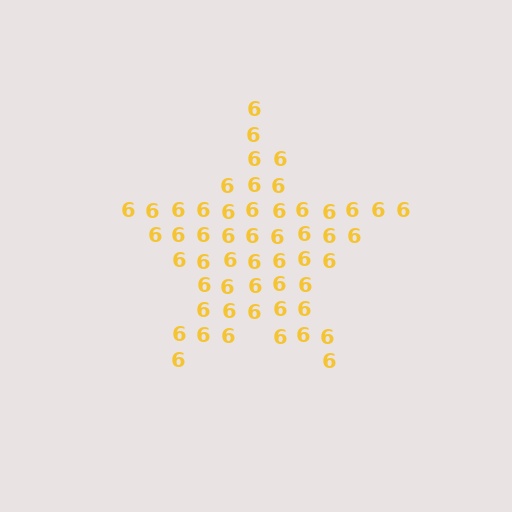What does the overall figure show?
The overall figure shows a star.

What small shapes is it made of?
It is made of small digit 6's.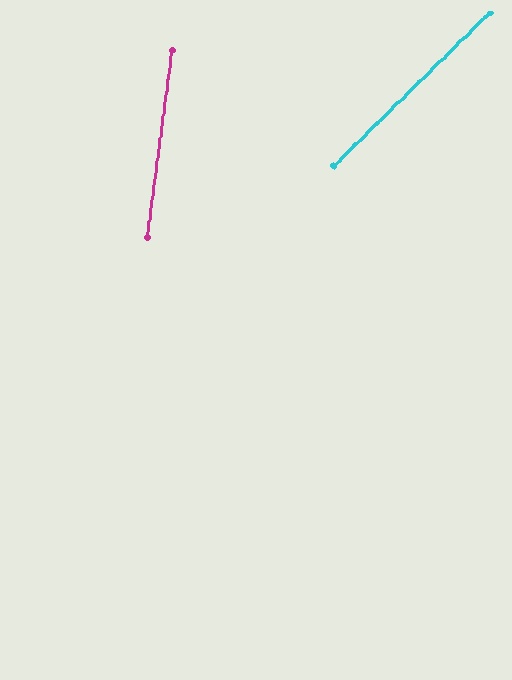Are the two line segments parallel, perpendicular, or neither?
Neither parallel nor perpendicular — they differ by about 38°.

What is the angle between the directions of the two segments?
Approximately 38 degrees.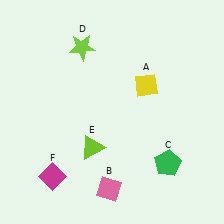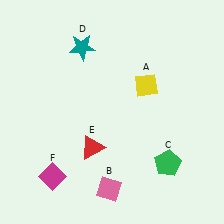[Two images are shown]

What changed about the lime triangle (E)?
In Image 1, E is lime. In Image 2, it changed to red.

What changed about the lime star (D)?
In Image 1, D is lime. In Image 2, it changed to teal.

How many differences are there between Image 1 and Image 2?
There are 2 differences between the two images.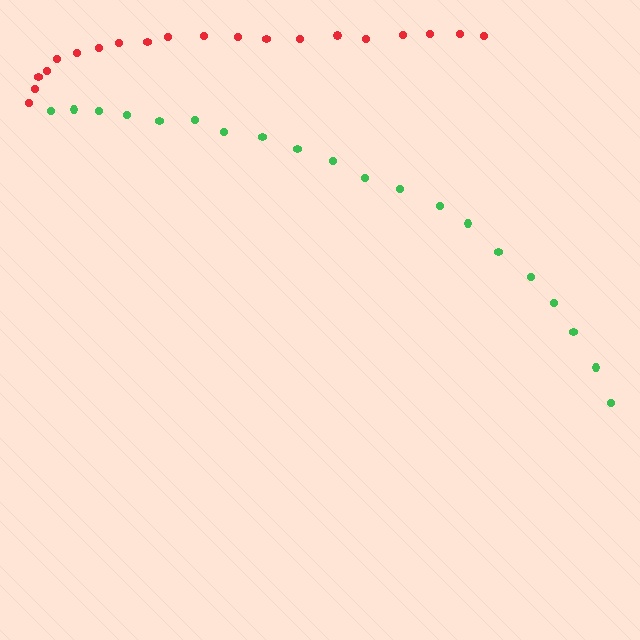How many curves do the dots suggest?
There are 2 distinct paths.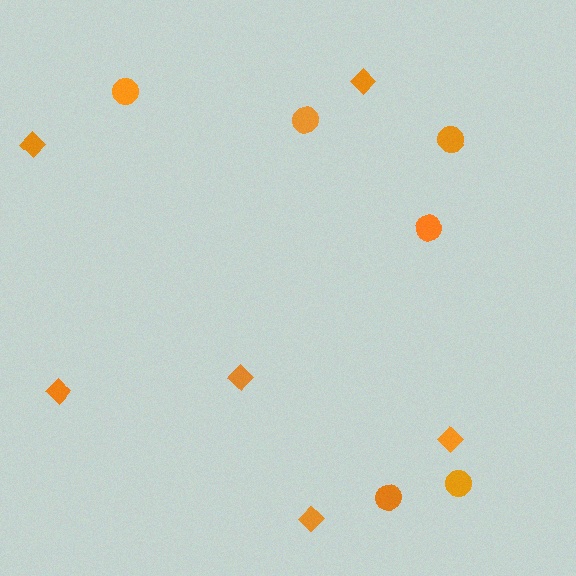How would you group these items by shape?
There are 2 groups: one group of circles (6) and one group of diamonds (6).